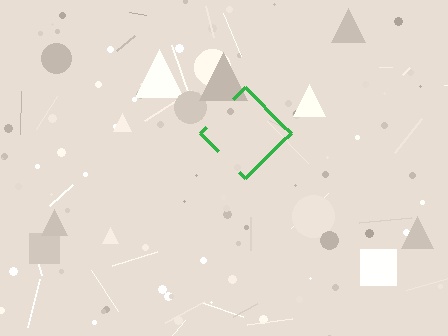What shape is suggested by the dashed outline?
The dashed outline suggests a diamond.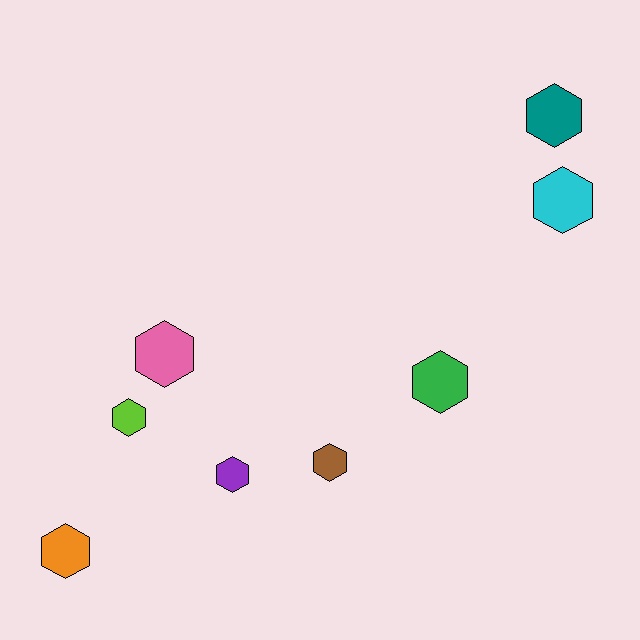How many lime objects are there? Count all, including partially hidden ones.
There is 1 lime object.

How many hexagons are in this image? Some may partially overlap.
There are 8 hexagons.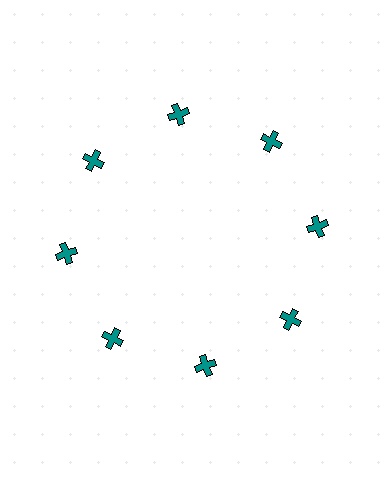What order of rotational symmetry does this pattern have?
This pattern has 8-fold rotational symmetry.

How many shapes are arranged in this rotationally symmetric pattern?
There are 8 shapes, arranged in 8 groups of 1.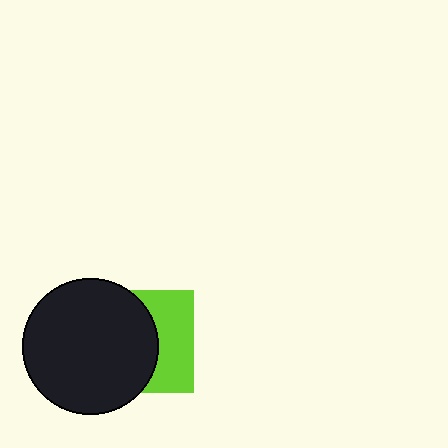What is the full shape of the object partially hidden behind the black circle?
The partially hidden object is a lime square.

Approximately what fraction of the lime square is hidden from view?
Roughly 59% of the lime square is hidden behind the black circle.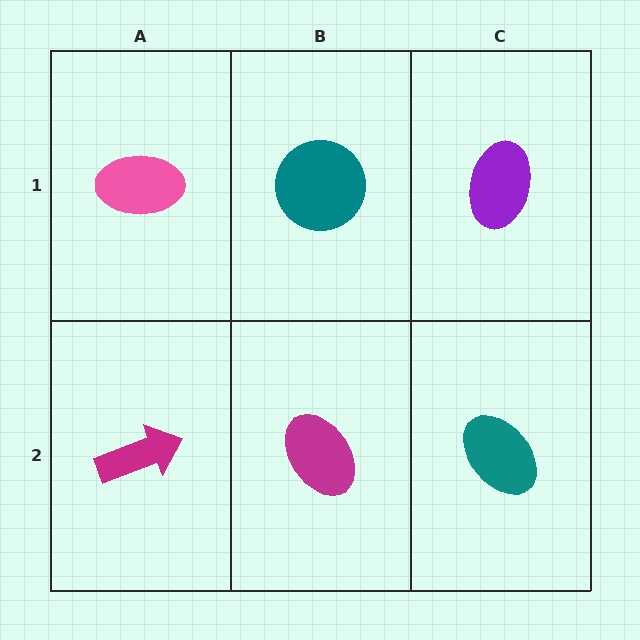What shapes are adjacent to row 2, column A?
A pink ellipse (row 1, column A), a magenta ellipse (row 2, column B).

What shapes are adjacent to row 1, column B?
A magenta ellipse (row 2, column B), a pink ellipse (row 1, column A), a purple ellipse (row 1, column C).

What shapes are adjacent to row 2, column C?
A purple ellipse (row 1, column C), a magenta ellipse (row 2, column B).